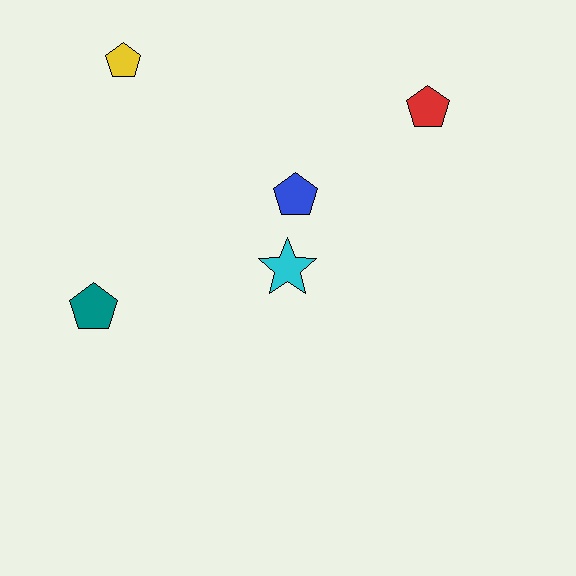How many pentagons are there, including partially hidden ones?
There are 4 pentagons.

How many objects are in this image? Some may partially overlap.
There are 5 objects.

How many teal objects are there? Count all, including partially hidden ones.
There is 1 teal object.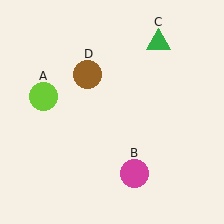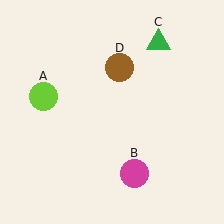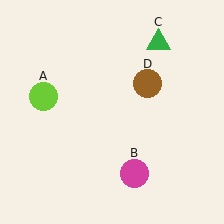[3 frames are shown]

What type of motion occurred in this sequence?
The brown circle (object D) rotated clockwise around the center of the scene.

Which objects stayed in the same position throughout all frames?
Lime circle (object A) and magenta circle (object B) and green triangle (object C) remained stationary.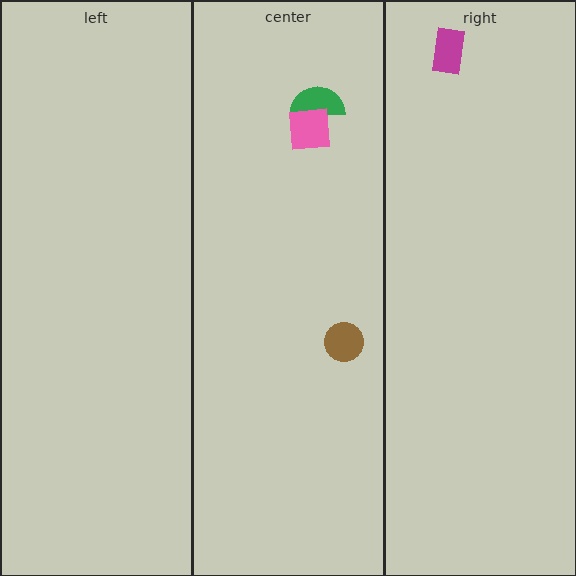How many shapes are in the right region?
1.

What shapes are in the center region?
The green semicircle, the pink square, the brown circle.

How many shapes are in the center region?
3.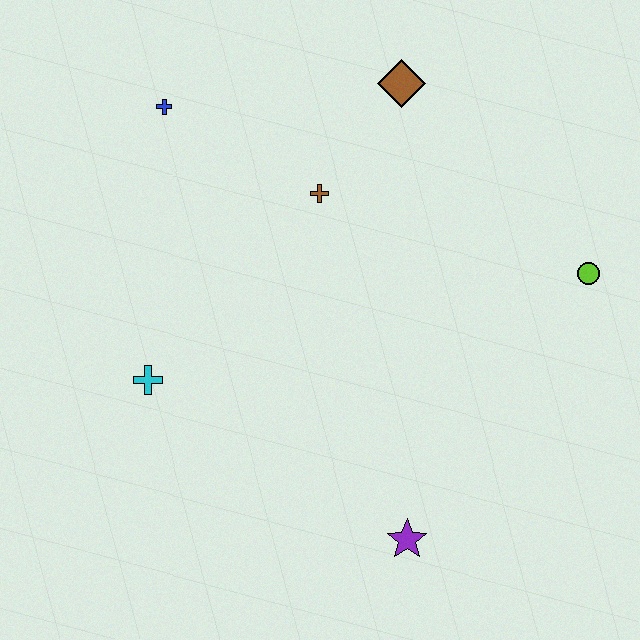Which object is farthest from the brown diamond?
The purple star is farthest from the brown diamond.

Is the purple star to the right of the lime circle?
No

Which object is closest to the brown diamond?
The brown cross is closest to the brown diamond.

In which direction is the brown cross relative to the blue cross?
The brown cross is to the right of the blue cross.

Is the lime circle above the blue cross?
No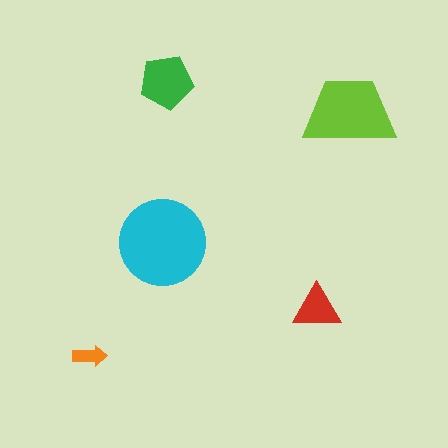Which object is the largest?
The cyan circle.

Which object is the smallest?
The orange arrow.